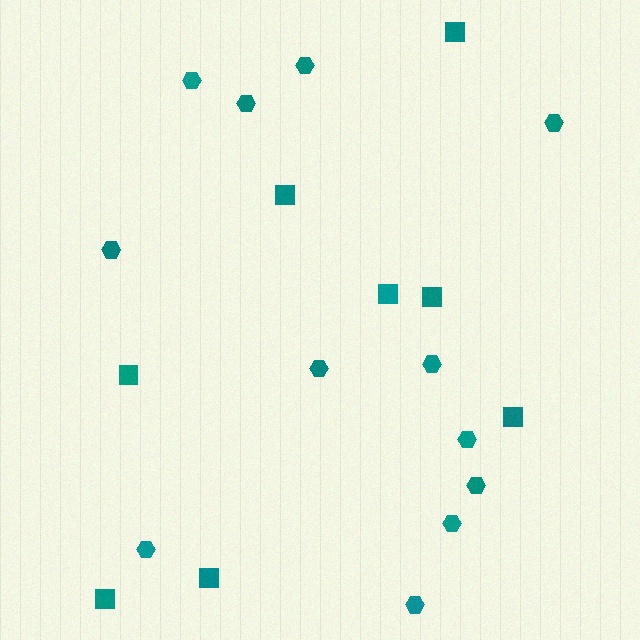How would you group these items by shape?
There are 2 groups: one group of hexagons (12) and one group of squares (8).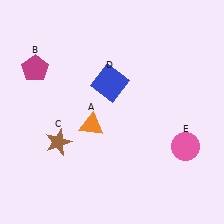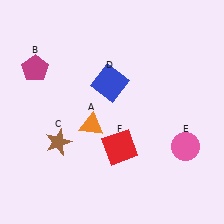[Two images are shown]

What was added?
A red square (F) was added in Image 2.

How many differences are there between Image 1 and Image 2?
There is 1 difference between the two images.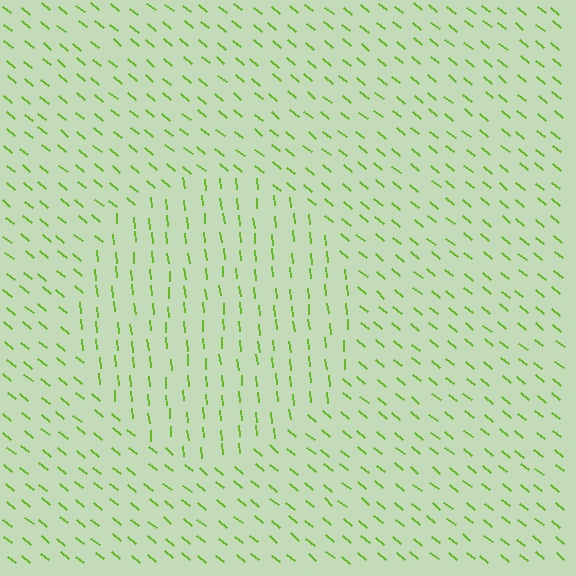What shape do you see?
I see a circle.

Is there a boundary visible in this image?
Yes, there is a texture boundary formed by a change in line orientation.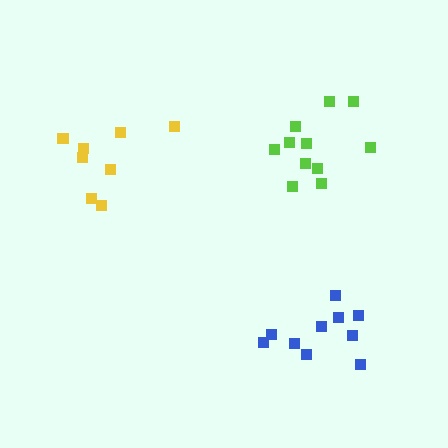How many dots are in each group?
Group 1: 11 dots, Group 2: 10 dots, Group 3: 8 dots (29 total).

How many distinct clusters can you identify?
There are 3 distinct clusters.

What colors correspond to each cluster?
The clusters are colored: lime, blue, yellow.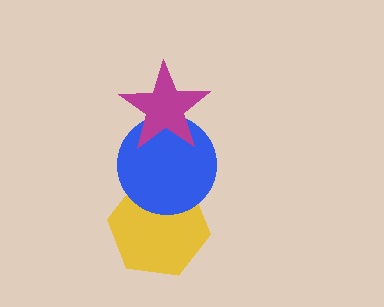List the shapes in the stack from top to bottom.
From top to bottom: the magenta star, the blue circle, the yellow hexagon.